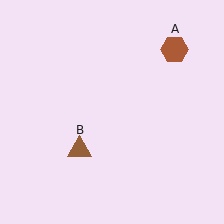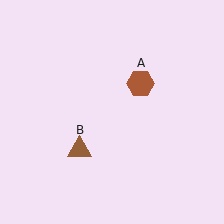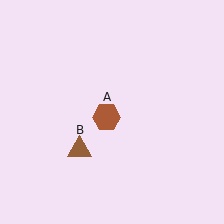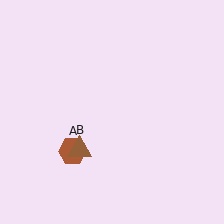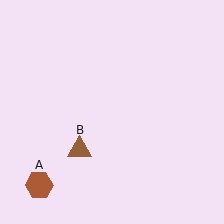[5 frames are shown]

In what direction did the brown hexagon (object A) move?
The brown hexagon (object A) moved down and to the left.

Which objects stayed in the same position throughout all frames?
Brown triangle (object B) remained stationary.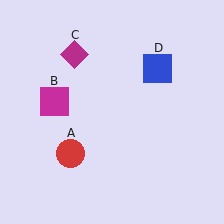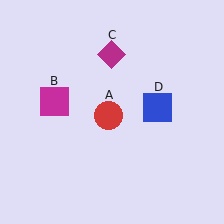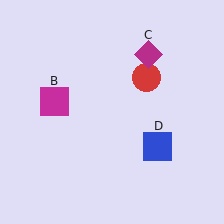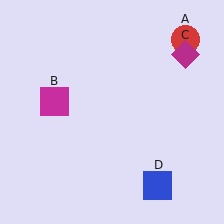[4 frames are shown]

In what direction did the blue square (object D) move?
The blue square (object D) moved down.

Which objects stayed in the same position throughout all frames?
Magenta square (object B) remained stationary.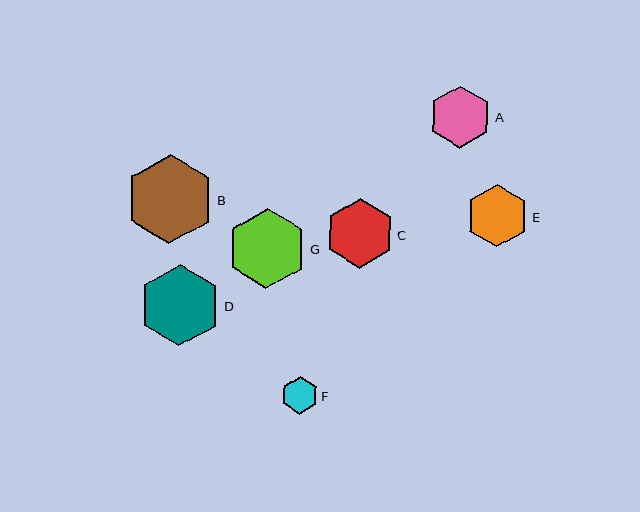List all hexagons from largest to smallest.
From largest to smallest: B, D, G, C, E, A, F.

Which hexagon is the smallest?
Hexagon F is the smallest with a size of approximately 37 pixels.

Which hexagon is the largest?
Hexagon B is the largest with a size of approximately 89 pixels.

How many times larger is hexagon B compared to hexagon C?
Hexagon B is approximately 1.3 times the size of hexagon C.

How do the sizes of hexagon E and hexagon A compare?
Hexagon E and hexagon A are approximately the same size.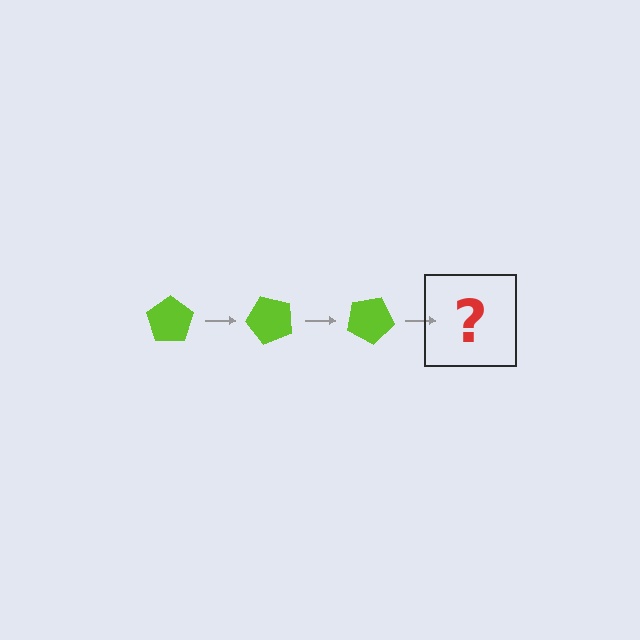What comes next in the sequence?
The next element should be a lime pentagon rotated 150 degrees.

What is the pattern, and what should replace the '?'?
The pattern is that the pentagon rotates 50 degrees each step. The '?' should be a lime pentagon rotated 150 degrees.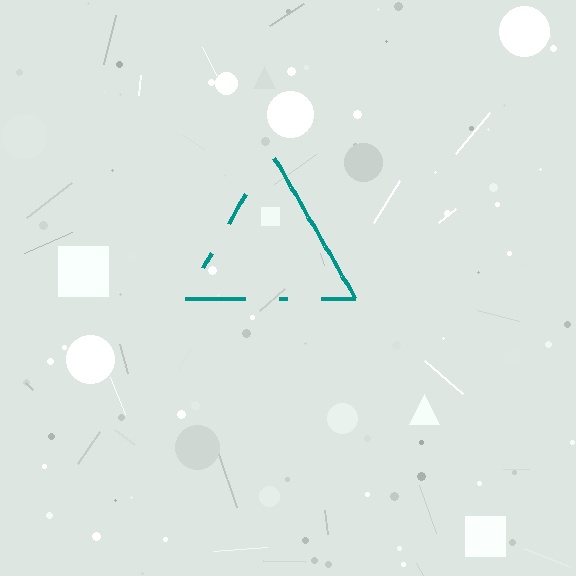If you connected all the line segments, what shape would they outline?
They would outline a triangle.